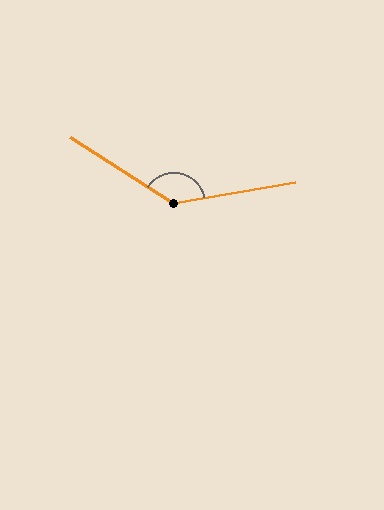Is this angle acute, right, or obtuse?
It is obtuse.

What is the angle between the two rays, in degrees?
Approximately 138 degrees.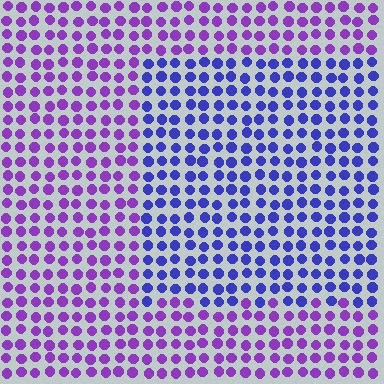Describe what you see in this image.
The image is filled with small purple elements in a uniform arrangement. A rectangle-shaped region is visible where the elements are tinted to a slightly different hue, forming a subtle color boundary.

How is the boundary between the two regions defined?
The boundary is defined purely by a slight shift in hue (about 40 degrees). Spacing, size, and orientation are identical on both sides.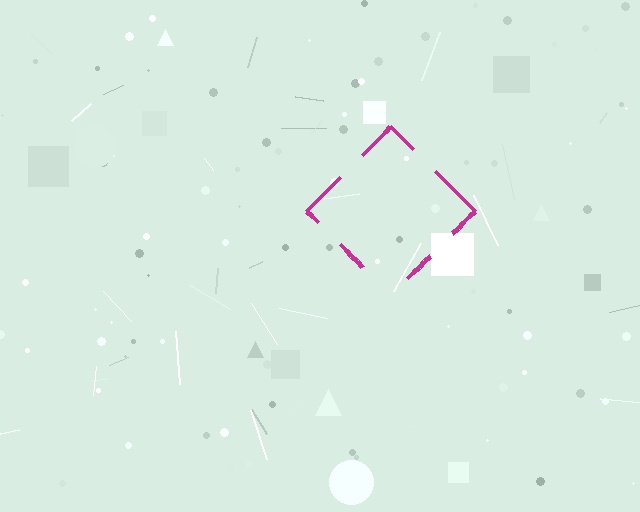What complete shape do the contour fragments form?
The contour fragments form a diamond.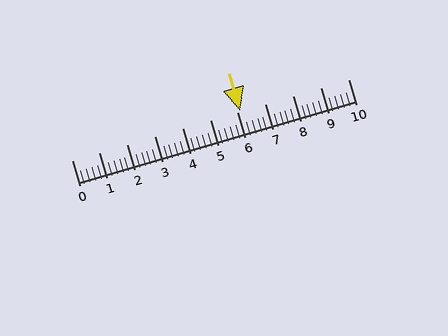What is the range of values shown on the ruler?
The ruler shows values from 0 to 10.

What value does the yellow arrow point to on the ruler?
The yellow arrow points to approximately 6.1.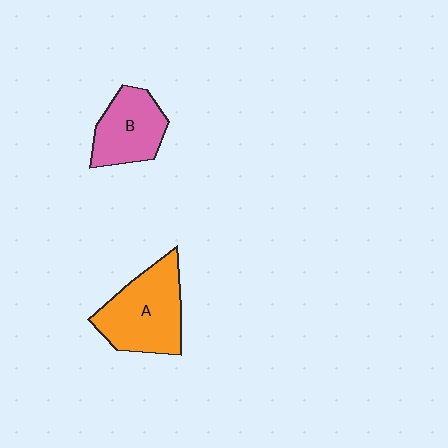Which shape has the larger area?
Shape A (orange).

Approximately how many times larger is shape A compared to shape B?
Approximately 1.4 times.